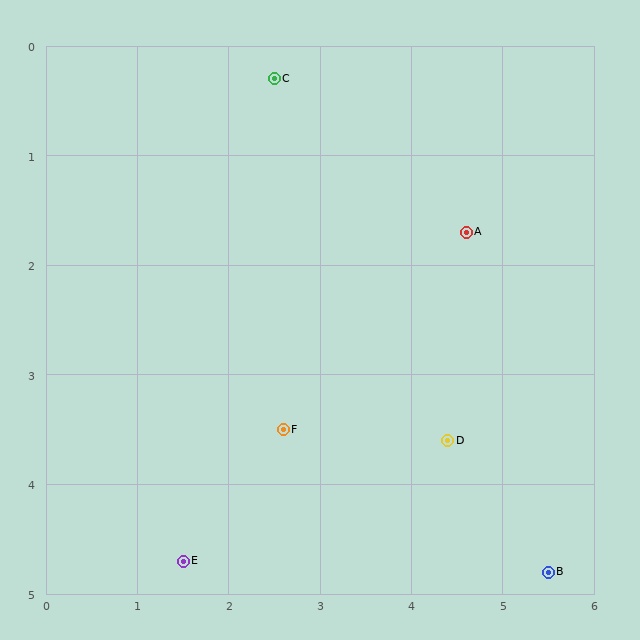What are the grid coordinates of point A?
Point A is at approximately (4.6, 1.7).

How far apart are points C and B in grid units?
Points C and B are about 5.4 grid units apart.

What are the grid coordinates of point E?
Point E is at approximately (1.5, 4.7).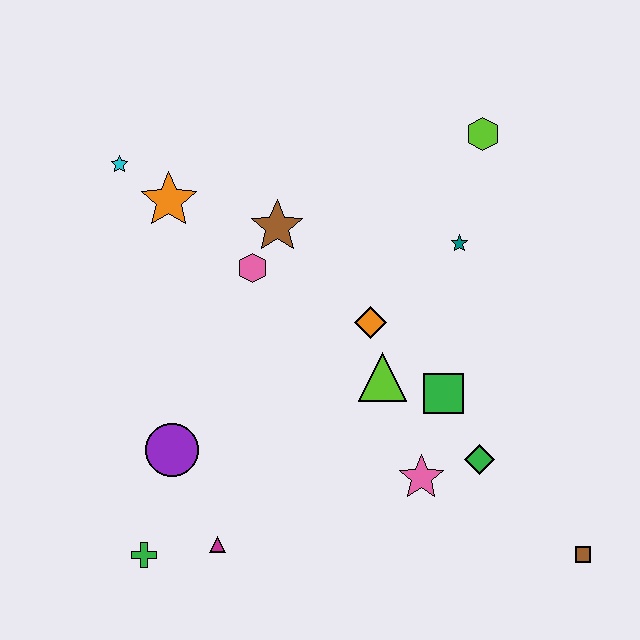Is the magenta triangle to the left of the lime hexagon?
Yes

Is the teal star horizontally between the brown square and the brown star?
Yes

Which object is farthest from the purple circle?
The lime hexagon is farthest from the purple circle.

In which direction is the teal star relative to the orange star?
The teal star is to the right of the orange star.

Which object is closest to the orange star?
The cyan star is closest to the orange star.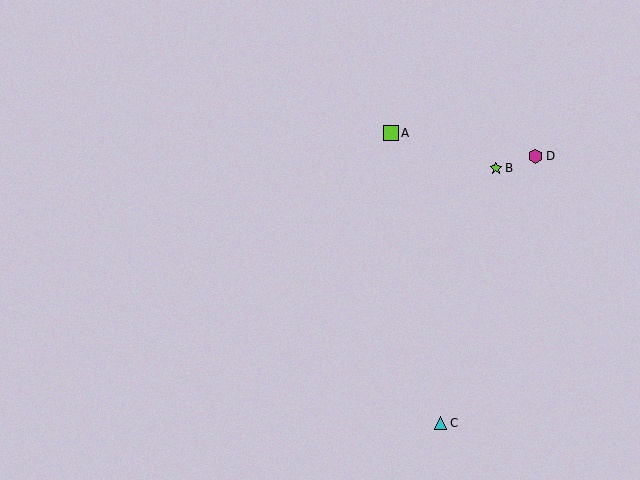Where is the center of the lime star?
The center of the lime star is at (496, 168).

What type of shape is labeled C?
Shape C is a cyan triangle.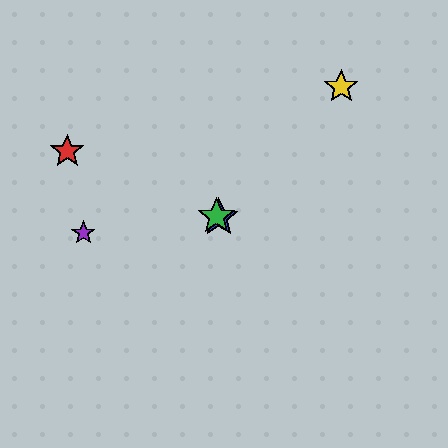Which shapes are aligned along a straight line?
The red star, the blue star, the green star are aligned along a straight line.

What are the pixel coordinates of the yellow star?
The yellow star is at (341, 87).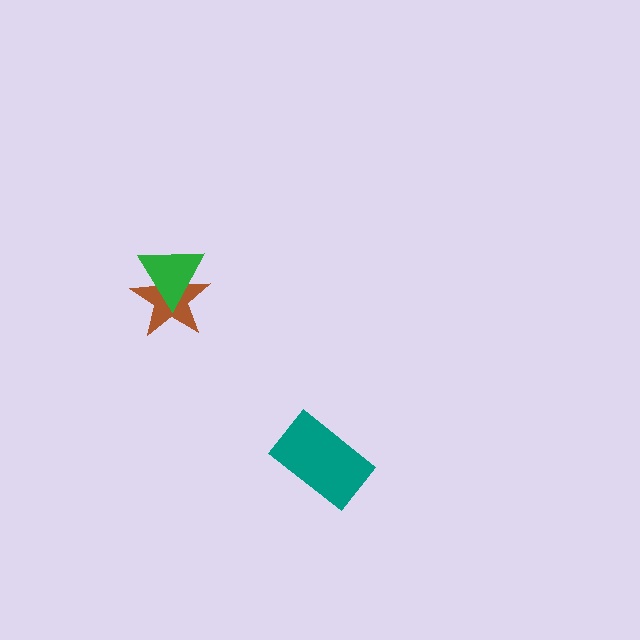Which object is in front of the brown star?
The green triangle is in front of the brown star.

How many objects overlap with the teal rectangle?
0 objects overlap with the teal rectangle.